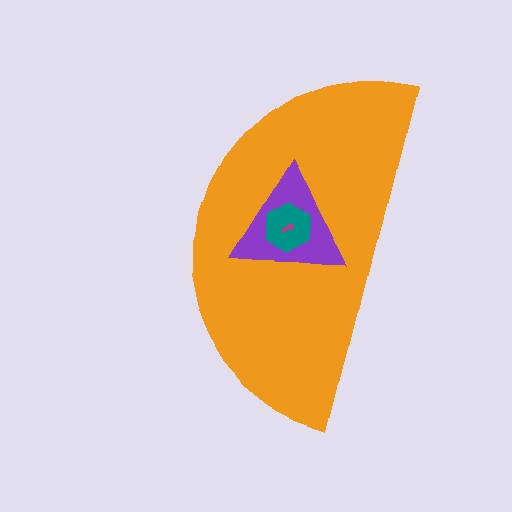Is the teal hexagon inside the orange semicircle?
Yes.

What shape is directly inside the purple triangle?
The teal hexagon.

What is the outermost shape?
The orange semicircle.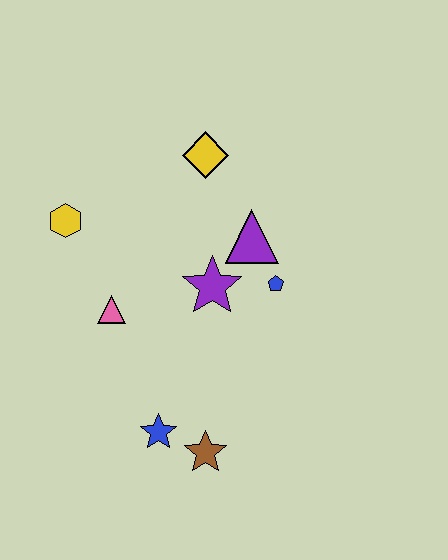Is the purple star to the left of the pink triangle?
No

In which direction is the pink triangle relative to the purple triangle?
The pink triangle is to the left of the purple triangle.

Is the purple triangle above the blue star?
Yes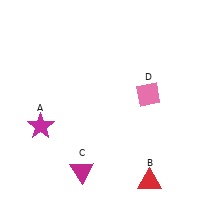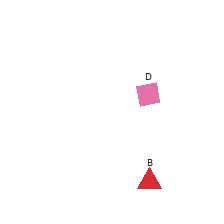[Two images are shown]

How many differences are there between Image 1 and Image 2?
There are 2 differences between the two images.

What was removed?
The magenta star (A), the magenta triangle (C) were removed in Image 2.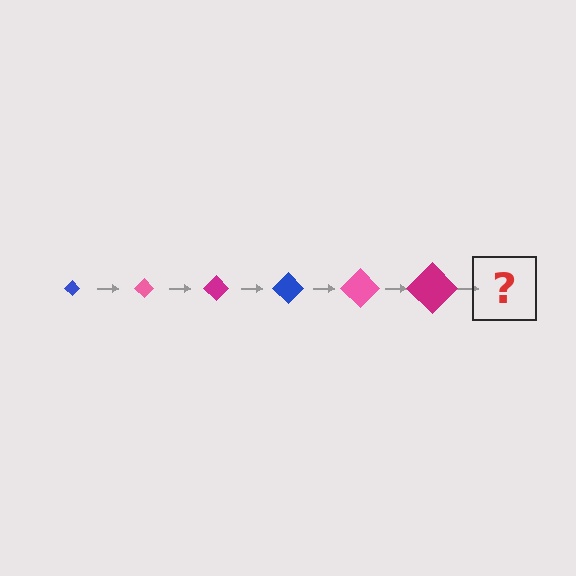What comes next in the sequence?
The next element should be a blue diamond, larger than the previous one.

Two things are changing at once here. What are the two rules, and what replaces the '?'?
The two rules are that the diamond grows larger each step and the color cycles through blue, pink, and magenta. The '?' should be a blue diamond, larger than the previous one.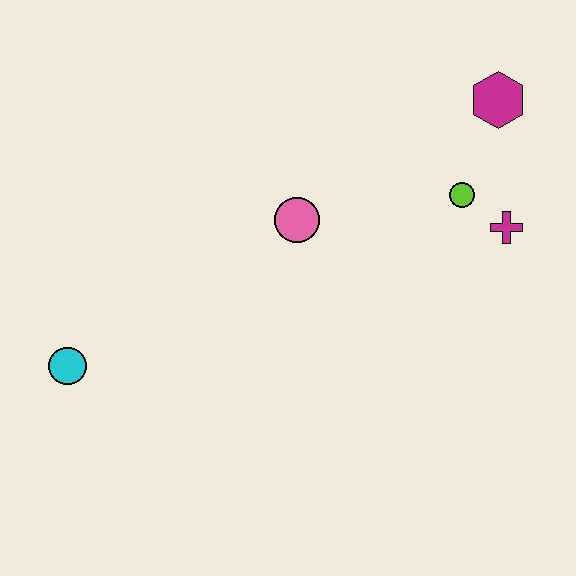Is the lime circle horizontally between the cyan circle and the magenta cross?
Yes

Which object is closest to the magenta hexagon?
The lime circle is closest to the magenta hexagon.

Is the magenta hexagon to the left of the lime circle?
No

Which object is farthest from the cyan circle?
The magenta hexagon is farthest from the cyan circle.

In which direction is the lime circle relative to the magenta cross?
The lime circle is to the left of the magenta cross.